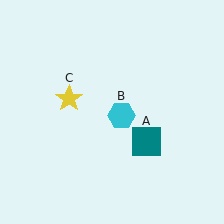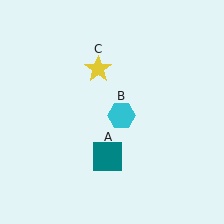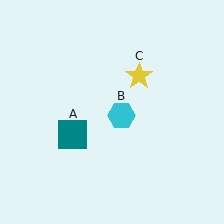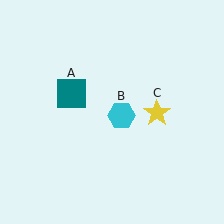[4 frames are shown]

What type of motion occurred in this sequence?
The teal square (object A), yellow star (object C) rotated clockwise around the center of the scene.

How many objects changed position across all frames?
2 objects changed position: teal square (object A), yellow star (object C).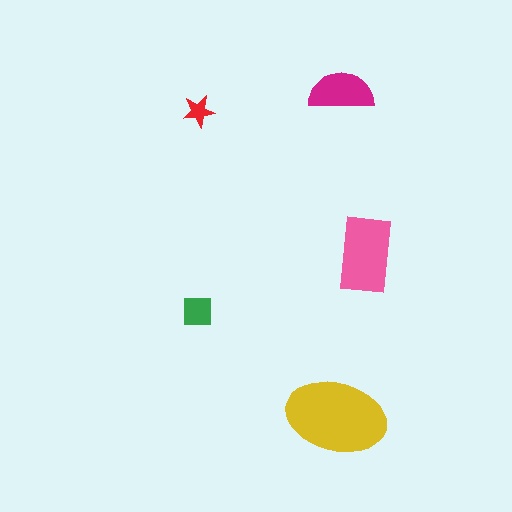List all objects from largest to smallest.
The yellow ellipse, the pink rectangle, the magenta semicircle, the green square, the red star.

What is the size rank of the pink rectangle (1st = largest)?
2nd.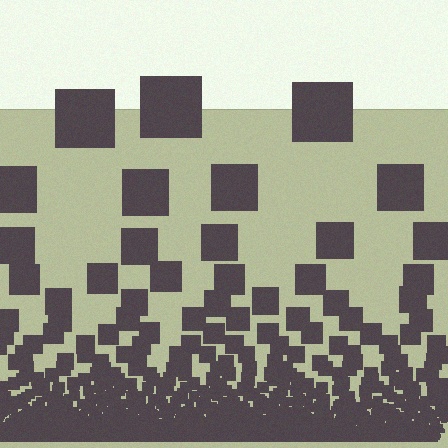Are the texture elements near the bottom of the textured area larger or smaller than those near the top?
Smaller. The gradient is inverted — elements near the bottom are smaller and denser.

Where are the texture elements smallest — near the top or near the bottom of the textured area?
Near the bottom.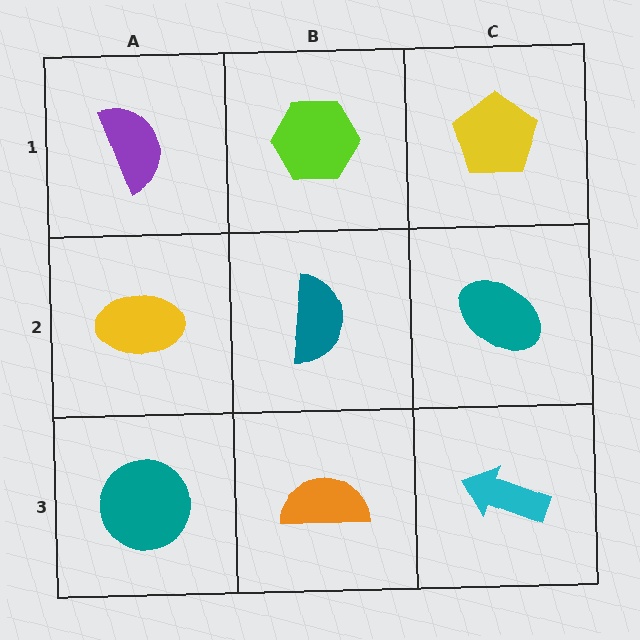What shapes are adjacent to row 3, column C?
A teal ellipse (row 2, column C), an orange semicircle (row 3, column B).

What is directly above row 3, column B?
A teal semicircle.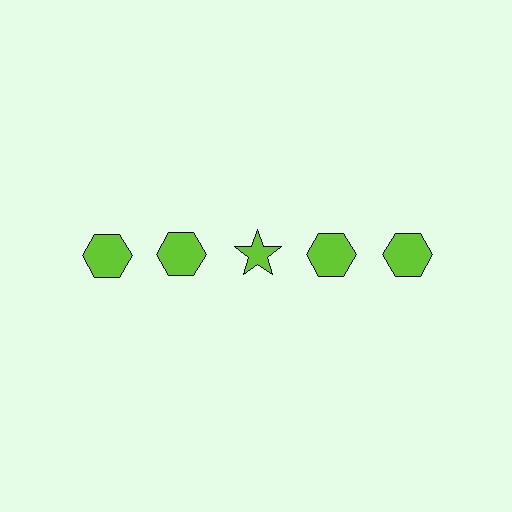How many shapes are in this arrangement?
There are 5 shapes arranged in a grid pattern.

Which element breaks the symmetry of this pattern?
The lime star in the top row, center column breaks the symmetry. All other shapes are lime hexagons.